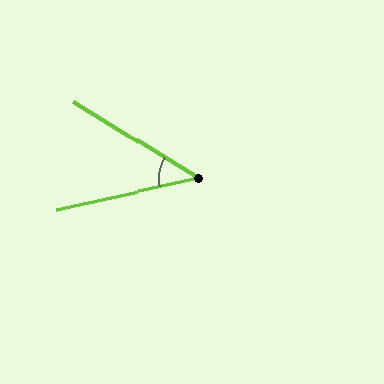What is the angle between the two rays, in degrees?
Approximately 44 degrees.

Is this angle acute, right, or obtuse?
It is acute.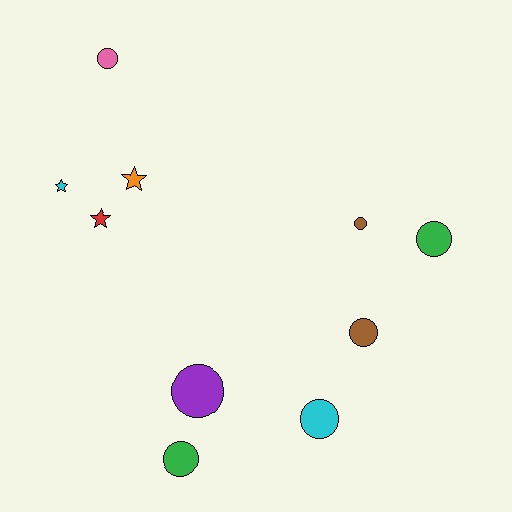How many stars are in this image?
There are 3 stars.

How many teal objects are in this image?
There are no teal objects.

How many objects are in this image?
There are 10 objects.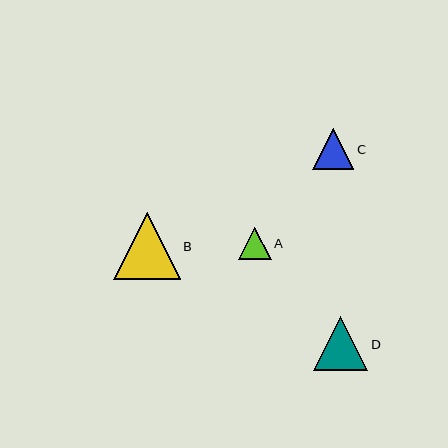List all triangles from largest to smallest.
From largest to smallest: B, D, C, A.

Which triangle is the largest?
Triangle B is the largest with a size of approximately 67 pixels.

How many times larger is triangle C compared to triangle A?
Triangle C is approximately 1.3 times the size of triangle A.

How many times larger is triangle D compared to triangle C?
Triangle D is approximately 1.3 times the size of triangle C.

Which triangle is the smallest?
Triangle A is the smallest with a size of approximately 32 pixels.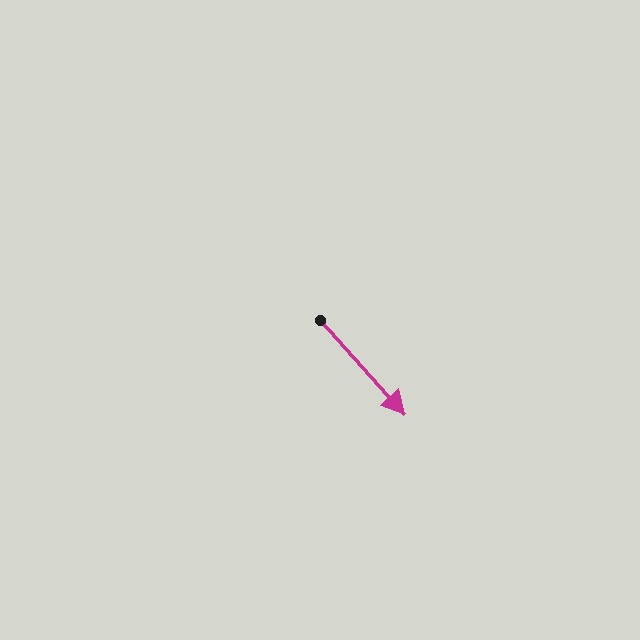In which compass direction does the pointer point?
Southeast.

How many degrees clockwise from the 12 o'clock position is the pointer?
Approximately 138 degrees.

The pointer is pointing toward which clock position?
Roughly 5 o'clock.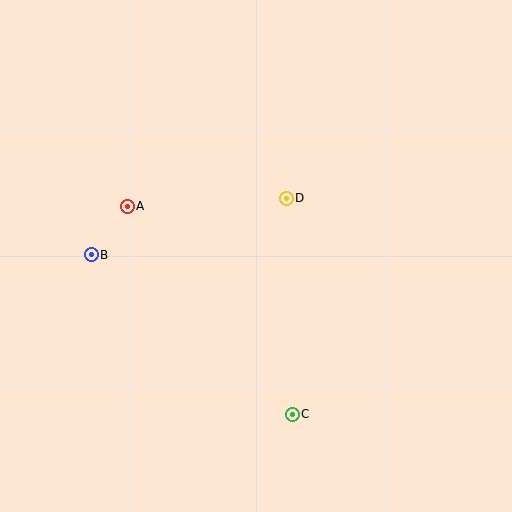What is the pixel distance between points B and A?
The distance between B and A is 60 pixels.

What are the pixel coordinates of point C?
Point C is at (292, 414).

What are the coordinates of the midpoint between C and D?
The midpoint between C and D is at (289, 306).